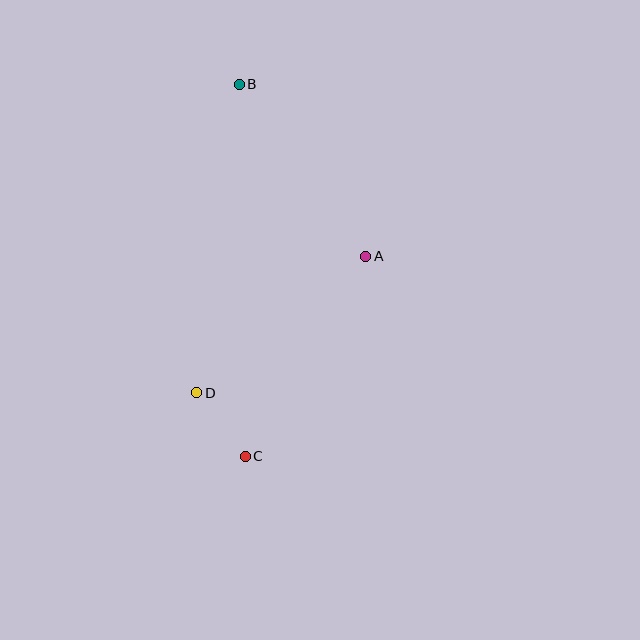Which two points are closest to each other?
Points C and D are closest to each other.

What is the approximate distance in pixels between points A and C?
The distance between A and C is approximately 233 pixels.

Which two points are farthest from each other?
Points B and C are farthest from each other.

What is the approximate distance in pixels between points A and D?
The distance between A and D is approximately 217 pixels.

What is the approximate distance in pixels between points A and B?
The distance between A and B is approximately 214 pixels.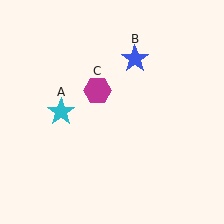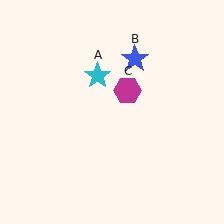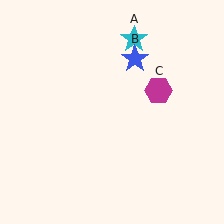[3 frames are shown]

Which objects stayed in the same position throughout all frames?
Blue star (object B) remained stationary.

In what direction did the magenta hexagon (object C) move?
The magenta hexagon (object C) moved right.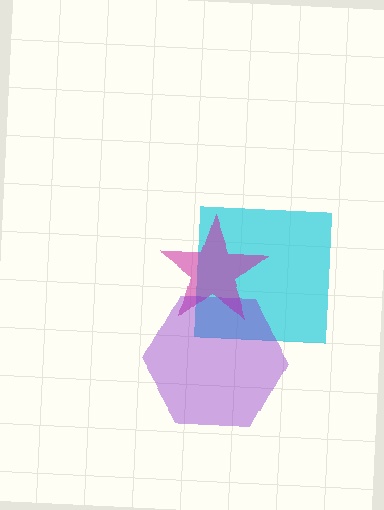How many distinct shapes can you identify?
There are 3 distinct shapes: a cyan square, a magenta star, a purple hexagon.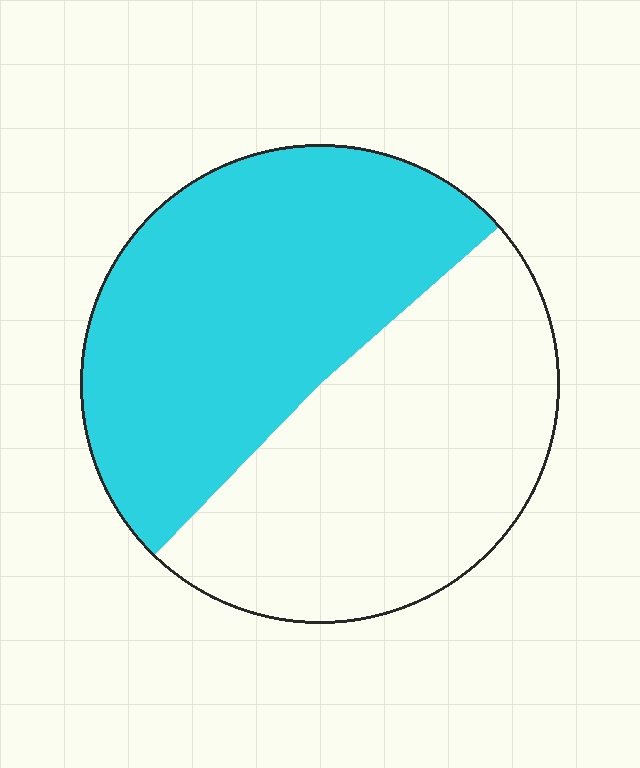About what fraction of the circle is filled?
About one half (1/2).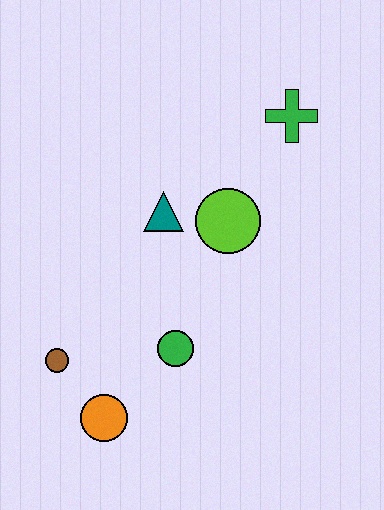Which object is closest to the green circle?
The orange circle is closest to the green circle.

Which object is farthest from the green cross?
The orange circle is farthest from the green cross.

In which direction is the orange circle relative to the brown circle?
The orange circle is below the brown circle.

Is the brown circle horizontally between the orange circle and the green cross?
No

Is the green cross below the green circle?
No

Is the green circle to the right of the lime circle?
No